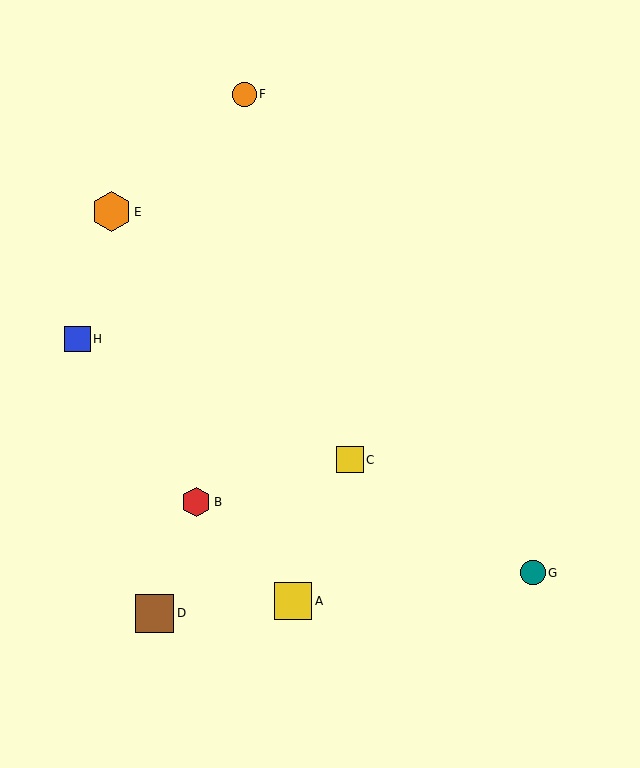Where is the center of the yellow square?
The center of the yellow square is at (293, 601).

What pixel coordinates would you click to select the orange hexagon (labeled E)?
Click at (111, 212) to select the orange hexagon E.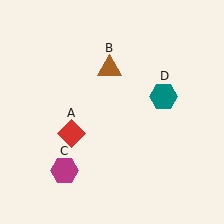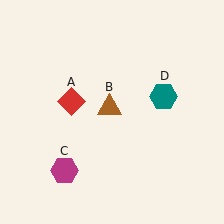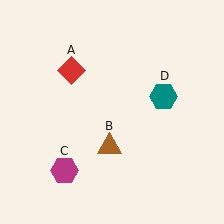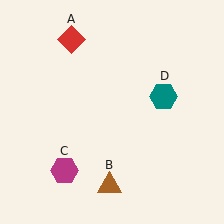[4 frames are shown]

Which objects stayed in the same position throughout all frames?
Magenta hexagon (object C) and teal hexagon (object D) remained stationary.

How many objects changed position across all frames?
2 objects changed position: red diamond (object A), brown triangle (object B).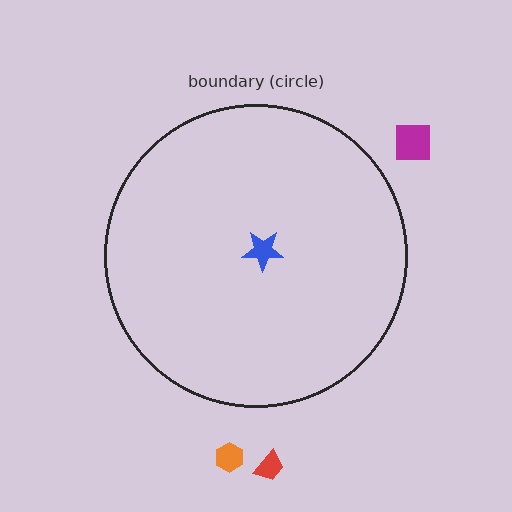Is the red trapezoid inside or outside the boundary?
Outside.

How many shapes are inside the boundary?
1 inside, 3 outside.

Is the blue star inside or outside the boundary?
Inside.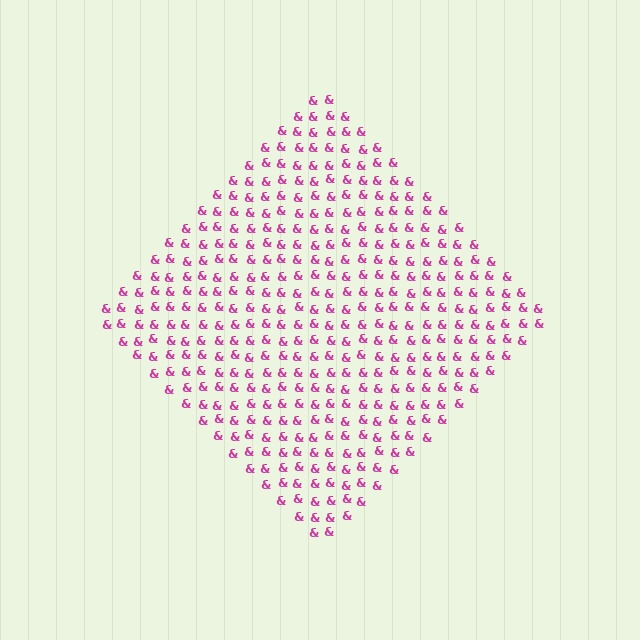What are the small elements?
The small elements are ampersands.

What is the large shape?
The large shape is a diamond.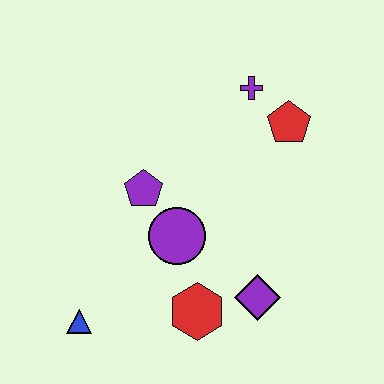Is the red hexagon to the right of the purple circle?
Yes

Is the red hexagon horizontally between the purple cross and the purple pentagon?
Yes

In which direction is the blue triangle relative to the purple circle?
The blue triangle is to the left of the purple circle.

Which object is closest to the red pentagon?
The purple cross is closest to the red pentagon.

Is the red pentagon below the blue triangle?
No